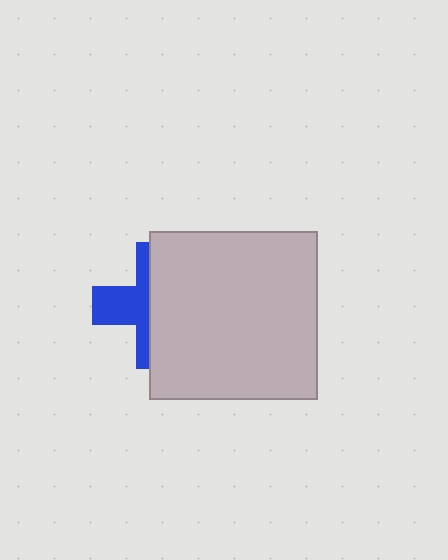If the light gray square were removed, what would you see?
You would see the complete blue cross.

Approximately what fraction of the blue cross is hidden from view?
Roughly 59% of the blue cross is hidden behind the light gray square.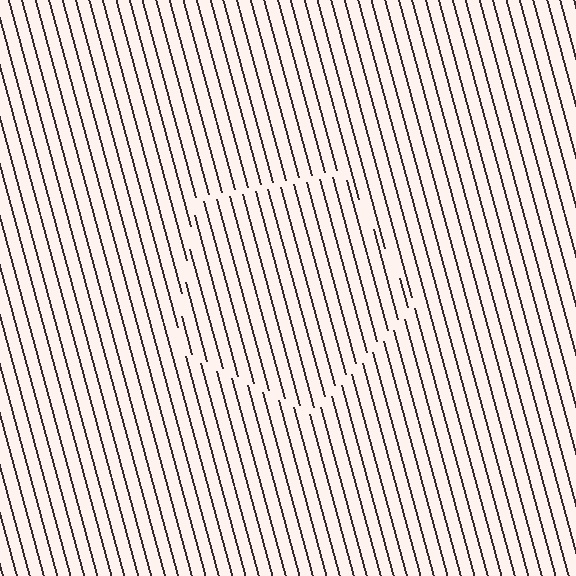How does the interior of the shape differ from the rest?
The interior of the shape contains the same grating, shifted by half a period — the contour is defined by the phase discontinuity where line-ends from the inner and outer gratings abut.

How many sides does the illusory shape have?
5 sides — the line-ends trace a pentagon.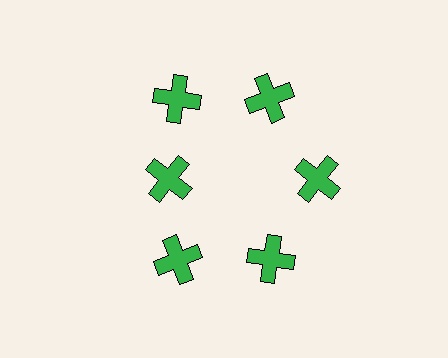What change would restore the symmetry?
The symmetry would be restored by moving it outward, back onto the ring so that all 6 crosses sit at equal angles and equal distance from the center.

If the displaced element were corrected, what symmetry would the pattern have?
It would have 6-fold rotational symmetry — the pattern would map onto itself every 60 degrees.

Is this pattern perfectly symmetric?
No. The 6 green crosses are arranged in a ring, but one element near the 9 o'clock position is pulled inward toward the center, breaking the 6-fold rotational symmetry.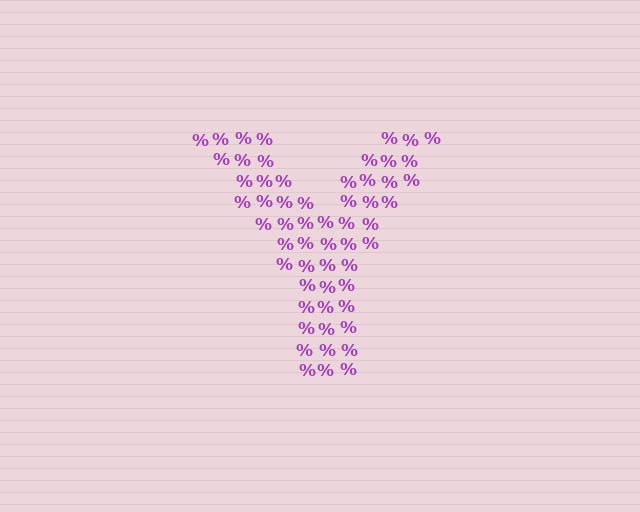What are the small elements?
The small elements are percent signs.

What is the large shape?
The large shape is the letter Y.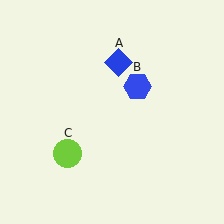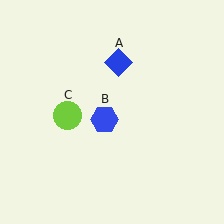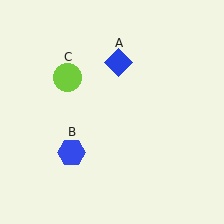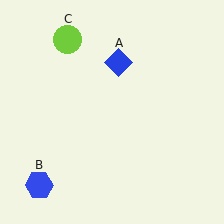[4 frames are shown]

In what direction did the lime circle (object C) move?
The lime circle (object C) moved up.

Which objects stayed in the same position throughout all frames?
Blue diamond (object A) remained stationary.